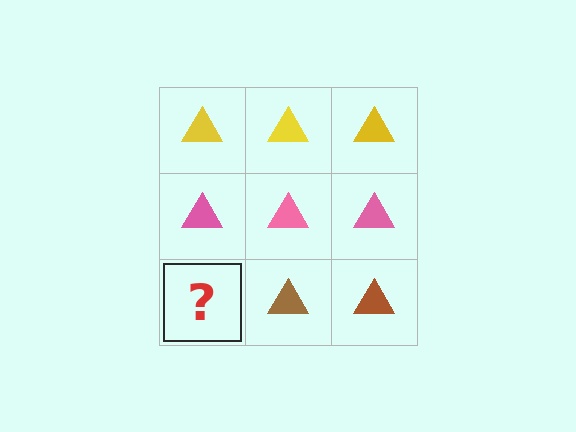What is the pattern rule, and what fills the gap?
The rule is that each row has a consistent color. The gap should be filled with a brown triangle.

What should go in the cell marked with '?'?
The missing cell should contain a brown triangle.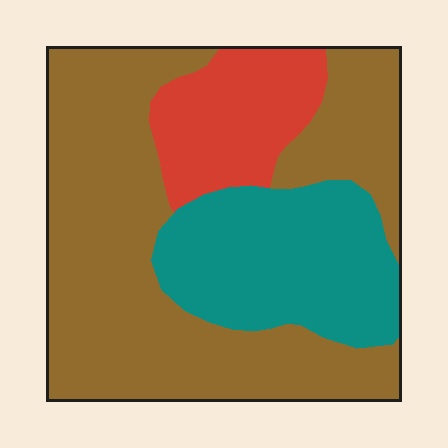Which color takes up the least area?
Red, at roughly 15%.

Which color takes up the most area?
Brown, at roughly 60%.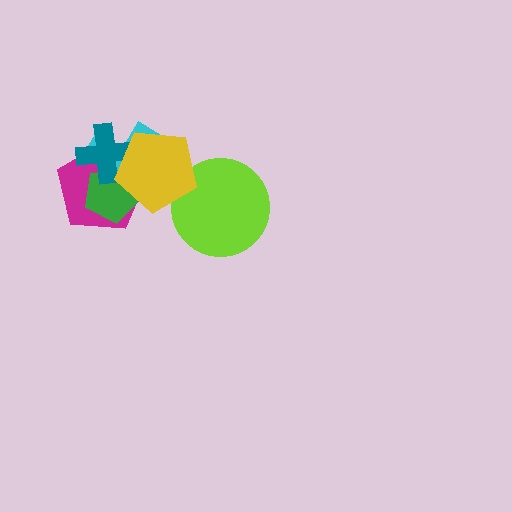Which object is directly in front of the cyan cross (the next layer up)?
The green pentagon is directly in front of the cyan cross.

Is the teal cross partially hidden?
Yes, it is partially covered by another shape.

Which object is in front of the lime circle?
The yellow pentagon is in front of the lime circle.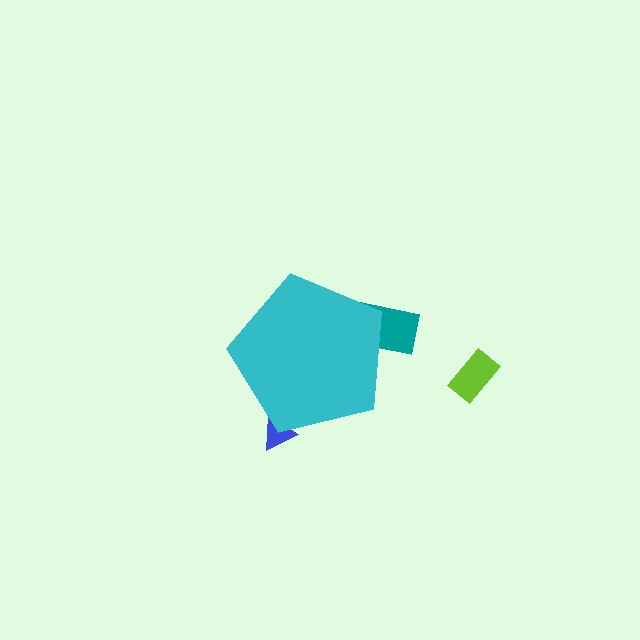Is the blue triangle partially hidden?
Yes, the blue triangle is partially hidden behind the cyan pentagon.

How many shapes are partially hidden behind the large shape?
2 shapes are partially hidden.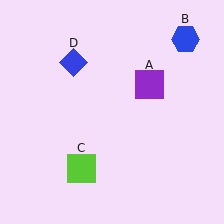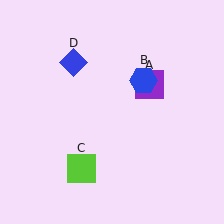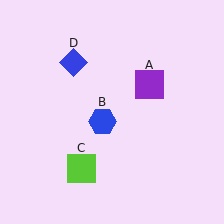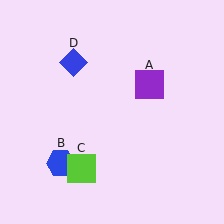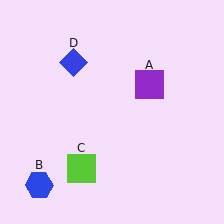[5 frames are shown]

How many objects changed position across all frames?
1 object changed position: blue hexagon (object B).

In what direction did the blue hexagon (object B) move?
The blue hexagon (object B) moved down and to the left.